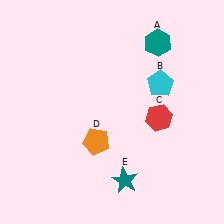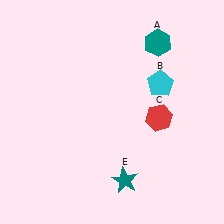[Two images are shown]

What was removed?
The orange pentagon (D) was removed in Image 2.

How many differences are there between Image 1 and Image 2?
There is 1 difference between the two images.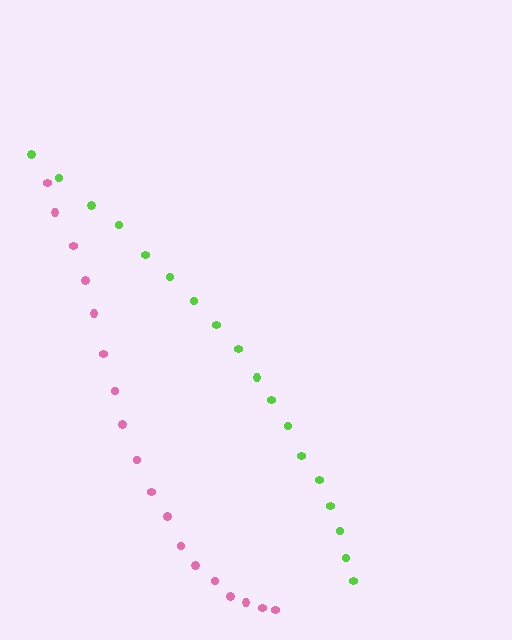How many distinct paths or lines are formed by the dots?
There are 2 distinct paths.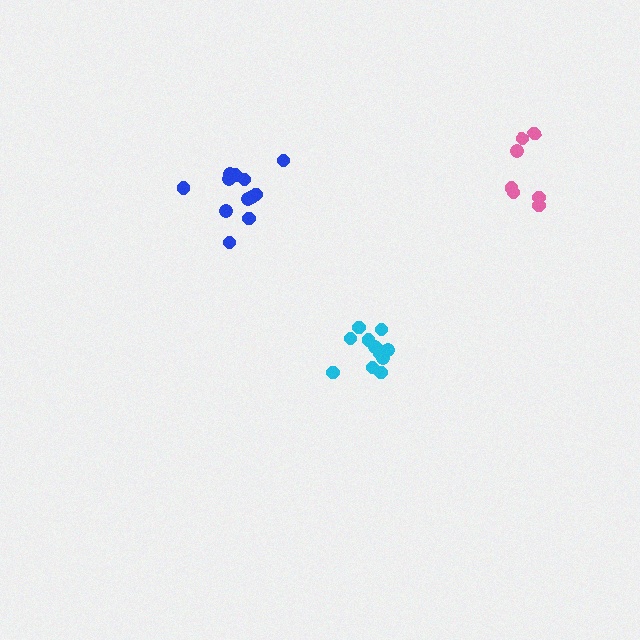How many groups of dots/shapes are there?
There are 3 groups.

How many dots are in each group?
Group 1: 12 dots, Group 2: 7 dots, Group 3: 12 dots (31 total).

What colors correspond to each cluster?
The clusters are colored: cyan, pink, blue.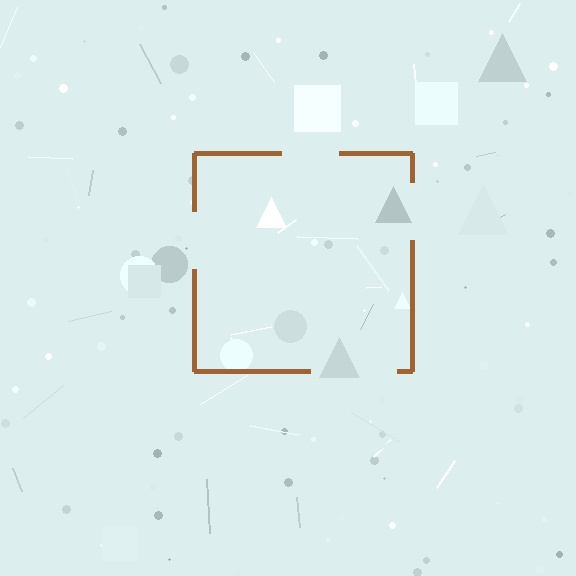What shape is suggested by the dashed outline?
The dashed outline suggests a square.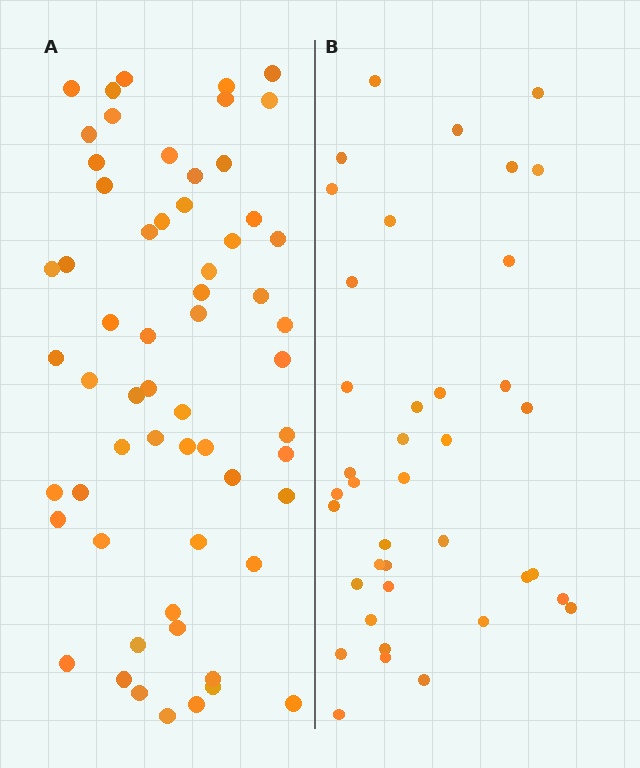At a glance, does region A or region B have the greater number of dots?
Region A (the left region) has more dots.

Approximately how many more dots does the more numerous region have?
Region A has approximately 20 more dots than region B.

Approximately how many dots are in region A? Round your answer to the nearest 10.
About 60 dots.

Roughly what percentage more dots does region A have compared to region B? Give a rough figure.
About 55% more.